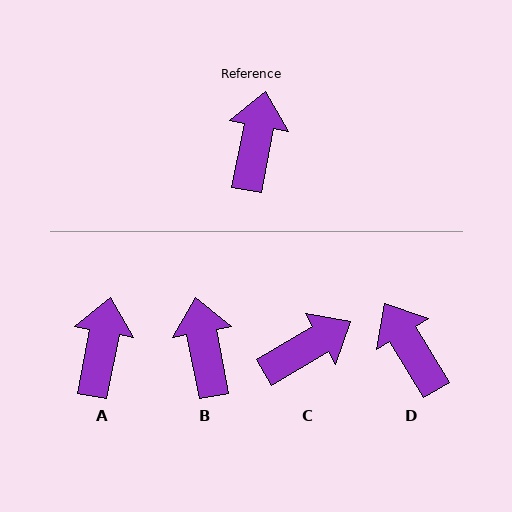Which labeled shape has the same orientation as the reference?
A.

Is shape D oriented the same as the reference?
No, it is off by about 42 degrees.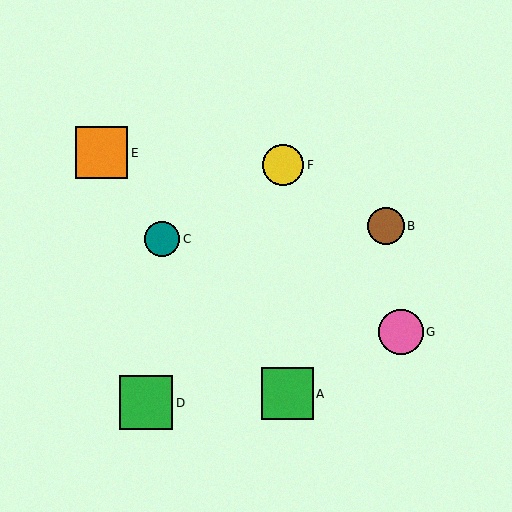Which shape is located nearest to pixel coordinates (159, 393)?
The green square (labeled D) at (146, 403) is nearest to that location.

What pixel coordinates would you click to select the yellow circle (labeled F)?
Click at (283, 165) to select the yellow circle F.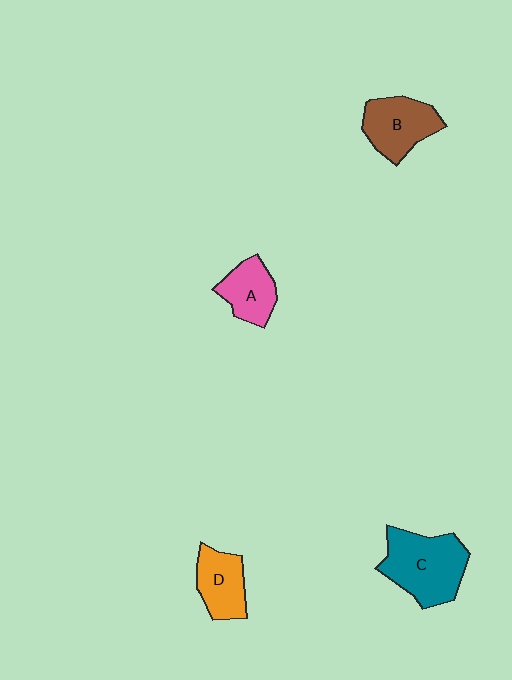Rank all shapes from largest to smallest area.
From largest to smallest: C (teal), B (brown), D (orange), A (pink).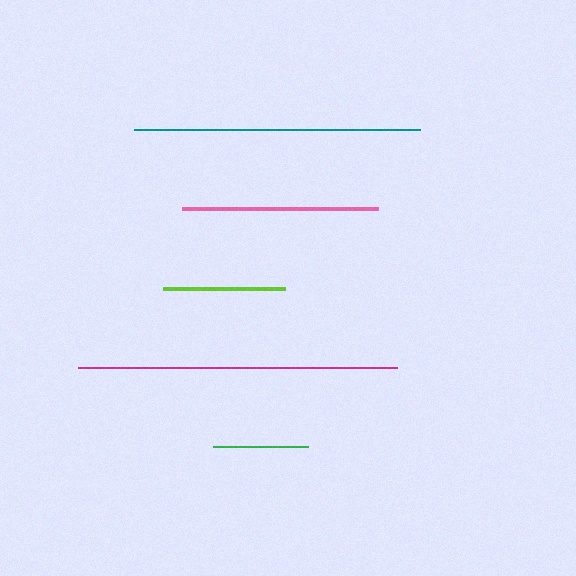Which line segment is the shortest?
The green line is the shortest at approximately 95 pixels.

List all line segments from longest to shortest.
From longest to shortest: magenta, teal, pink, lime, green.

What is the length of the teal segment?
The teal segment is approximately 286 pixels long.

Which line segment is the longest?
The magenta line is the longest at approximately 319 pixels.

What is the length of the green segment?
The green segment is approximately 95 pixels long.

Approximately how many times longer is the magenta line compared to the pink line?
The magenta line is approximately 1.6 times the length of the pink line.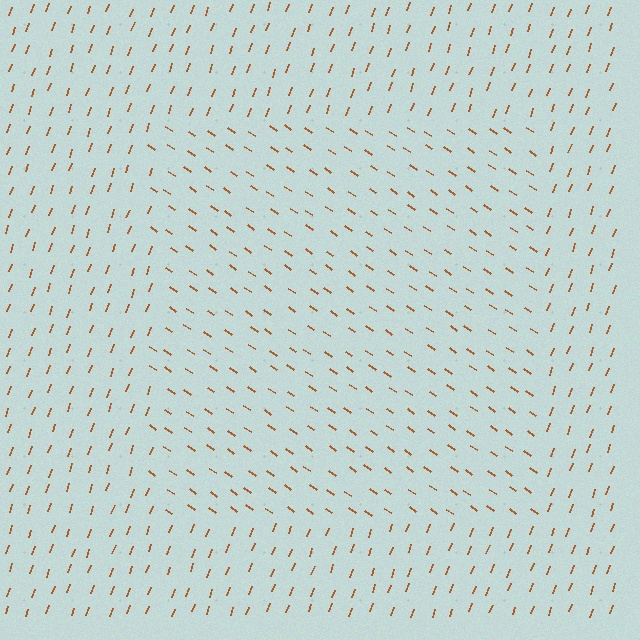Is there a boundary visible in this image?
Yes, there is a texture boundary formed by a change in line orientation.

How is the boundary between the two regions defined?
The boundary is defined purely by a change in line orientation (approximately 75 degrees difference). All lines are the same color and thickness.